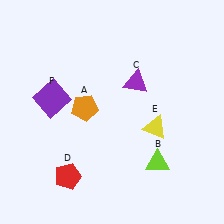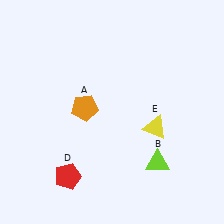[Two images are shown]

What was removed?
The purple triangle (C), the purple square (F) were removed in Image 2.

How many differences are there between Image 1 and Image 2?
There are 2 differences between the two images.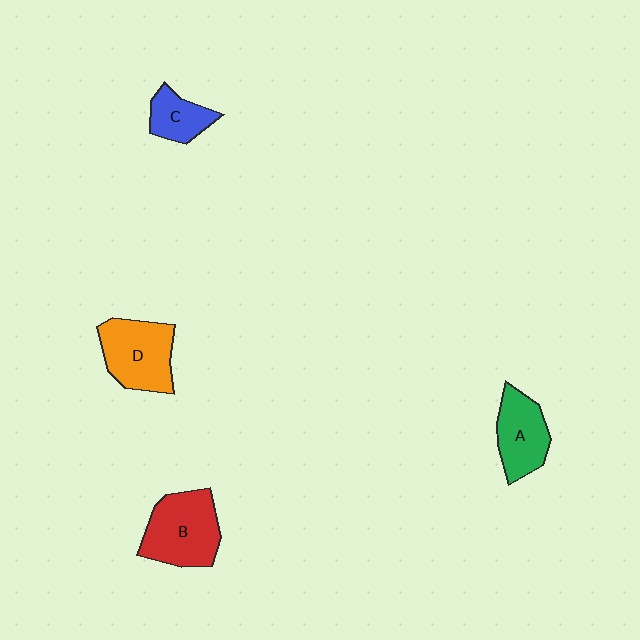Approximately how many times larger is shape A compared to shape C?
Approximately 1.5 times.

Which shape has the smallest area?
Shape C (blue).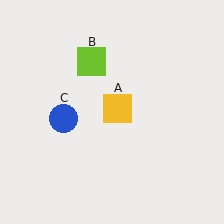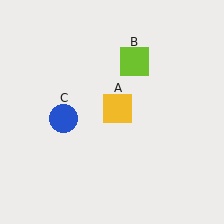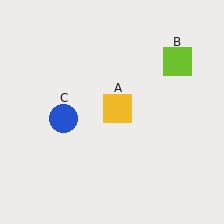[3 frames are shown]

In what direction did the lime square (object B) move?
The lime square (object B) moved right.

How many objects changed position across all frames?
1 object changed position: lime square (object B).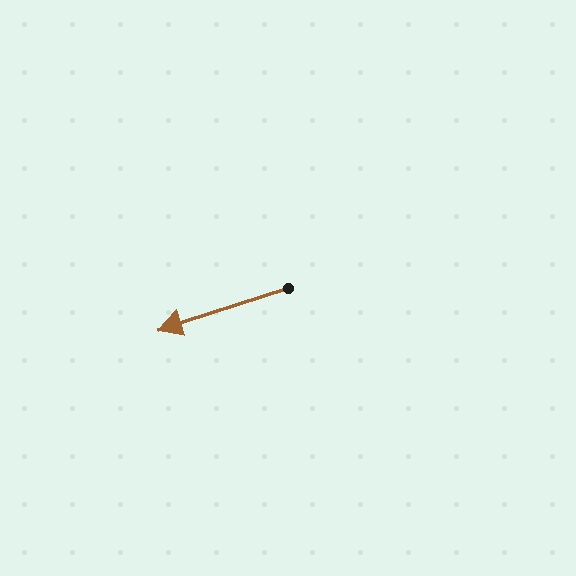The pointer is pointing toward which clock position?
Roughly 8 o'clock.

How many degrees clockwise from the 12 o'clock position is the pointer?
Approximately 252 degrees.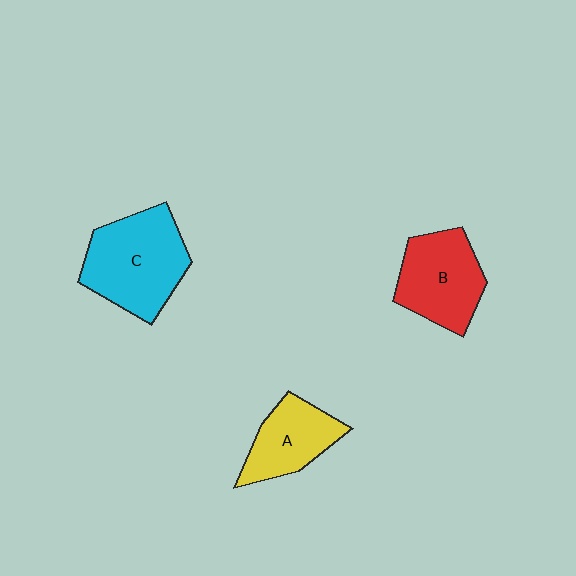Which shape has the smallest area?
Shape A (yellow).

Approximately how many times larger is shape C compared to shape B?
Approximately 1.3 times.